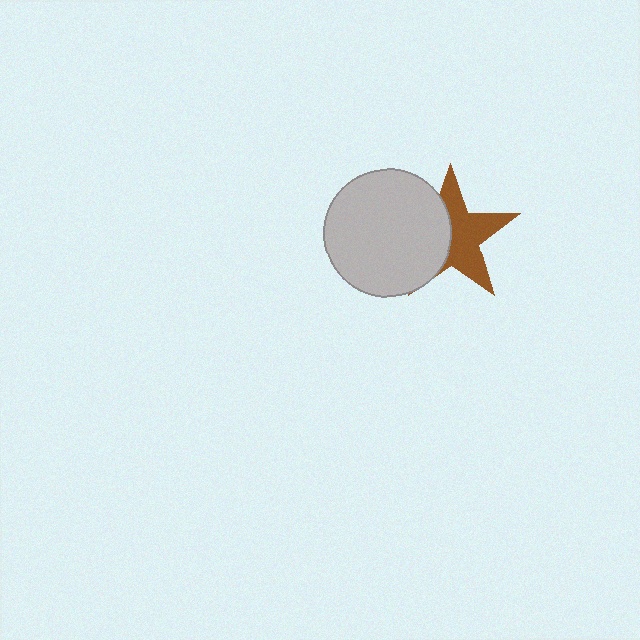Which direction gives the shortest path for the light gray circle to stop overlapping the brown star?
Moving left gives the shortest separation.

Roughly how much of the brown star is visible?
About half of it is visible (roughly 56%).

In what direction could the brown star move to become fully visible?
The brown star could move right. That would shift it out from behind the light gray circle entirely.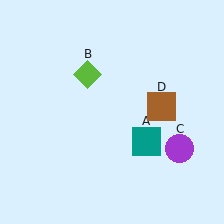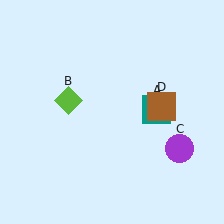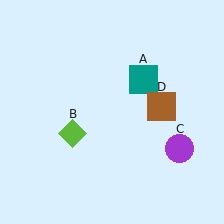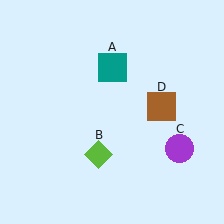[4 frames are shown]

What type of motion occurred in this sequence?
The teal square (object A), lime diamond (object B) rotated counterclockwise around the center of the scene.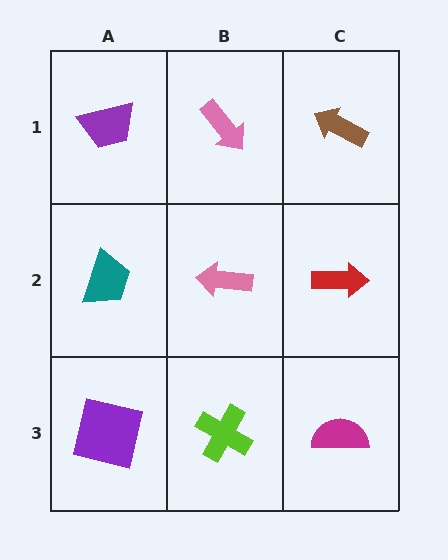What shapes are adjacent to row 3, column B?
A pink arrow (row 2, column B), a purple square (row 3, column A), a magenta semicircle (row 3, column C).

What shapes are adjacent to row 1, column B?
A pink arrow (row 2, column B), a purple trapezoid (row 1, column A), a brown arrow (row 1, column C).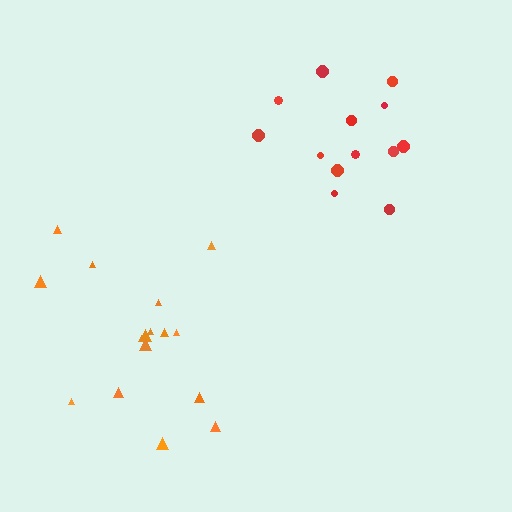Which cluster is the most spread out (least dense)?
Orange.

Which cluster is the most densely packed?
Red.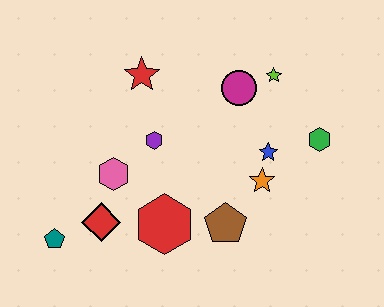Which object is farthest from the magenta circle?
The teal pentagon is farthest from the magenta circle.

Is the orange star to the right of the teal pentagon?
Yes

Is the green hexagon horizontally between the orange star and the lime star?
No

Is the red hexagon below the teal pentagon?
No